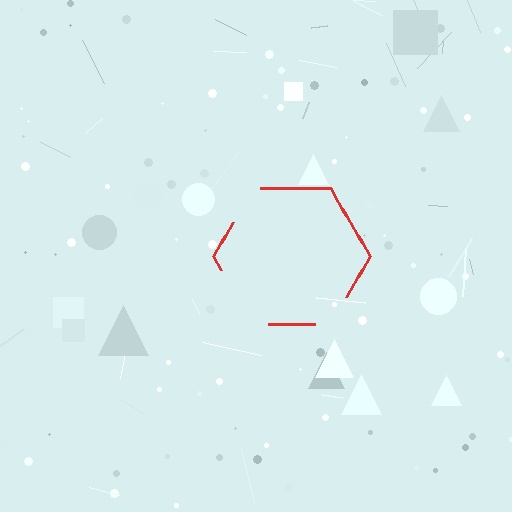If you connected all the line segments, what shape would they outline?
They would outline a hexagon.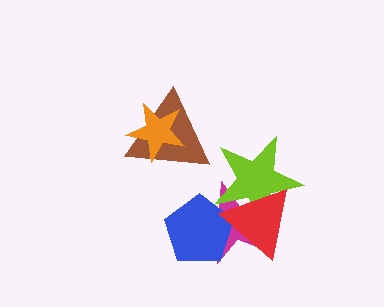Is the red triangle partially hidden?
No, no other shape covers it.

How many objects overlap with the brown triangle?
1 object overlaps with the brown triangle.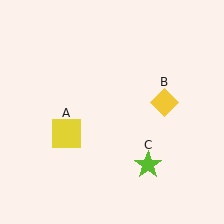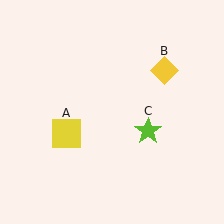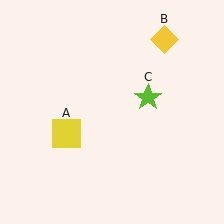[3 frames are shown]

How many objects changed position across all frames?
2 objects changed position: yellow diamond (object B), lime star (object C).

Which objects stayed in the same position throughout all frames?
Yellow square (object A) remained stationary.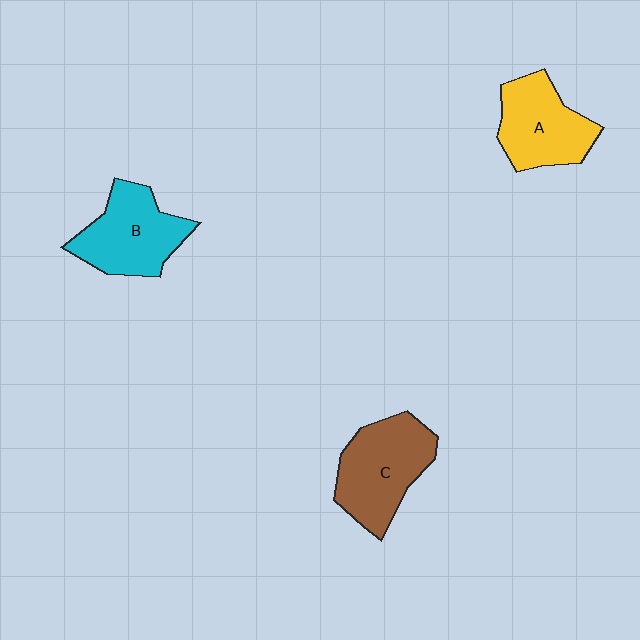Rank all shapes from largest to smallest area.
From largest to smallest: C (brown), B (cyan), A (yellow).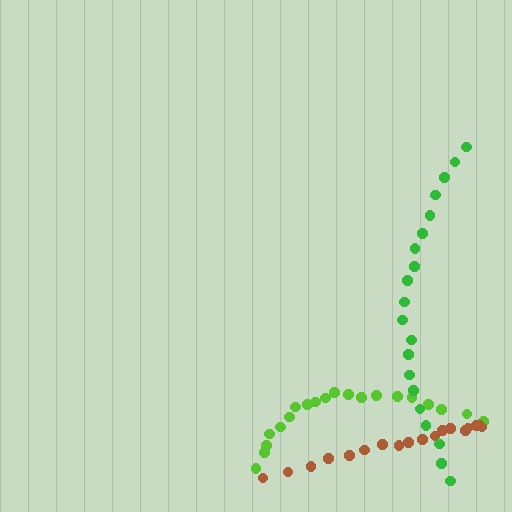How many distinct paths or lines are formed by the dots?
There are 3 distinct paths.